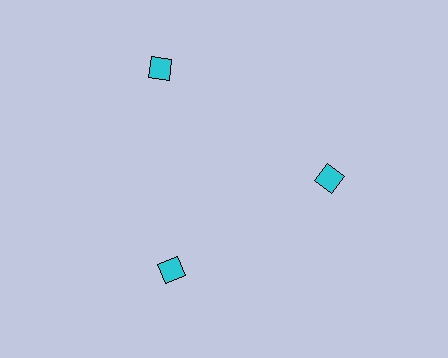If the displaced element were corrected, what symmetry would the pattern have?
It would have 3-fold rotational symmetry — the pattern would map onto itself every 120 degrees.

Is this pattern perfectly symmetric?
No. The 3 cyan diamonds are arranged in a ring, but one element near the 11 o'clock position is pushed outward from the center, breaking the 3-fold rotational symmetry.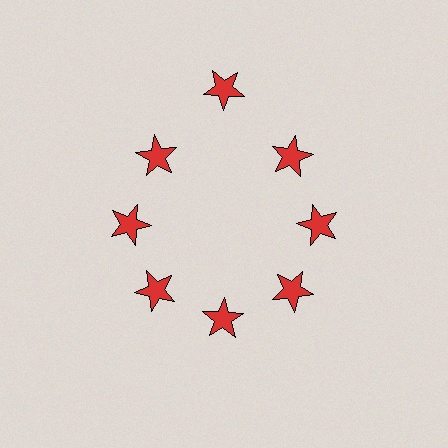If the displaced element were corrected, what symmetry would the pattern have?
It would have 8-fold rotational symmetry — the pattern would map onto itself every 45 degrees.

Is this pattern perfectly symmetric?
No. The 8 red stars are arranged in a ring, but one element near the 12 o'clock position is pushed outward from the center, breaking the 8-fold rotational symmetry.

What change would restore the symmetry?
The symmetry would be restored by moving it inward, back onto the ring so that all 8 stars sit at equal angles and equal distance from the center.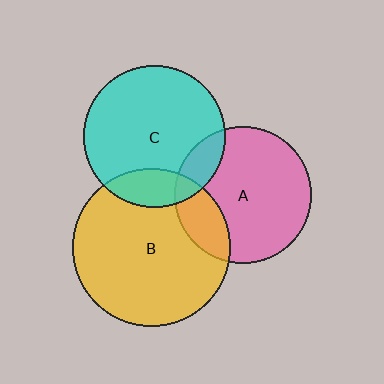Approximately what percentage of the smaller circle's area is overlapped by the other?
Approximately 20%.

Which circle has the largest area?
Circle B (yellow).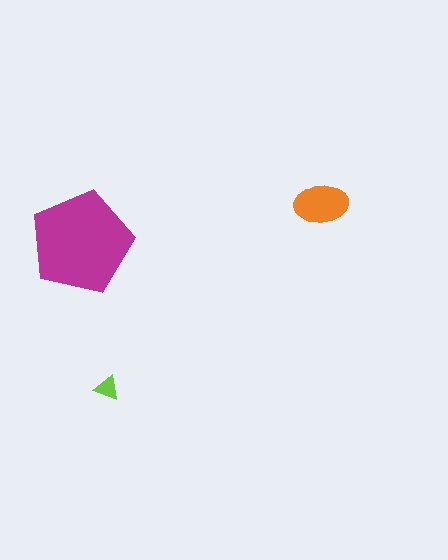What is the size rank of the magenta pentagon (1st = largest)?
1st.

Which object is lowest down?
The lime triangle is bottommost.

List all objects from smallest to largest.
The lime triangle, the orange ellipse, the magenta pentagon.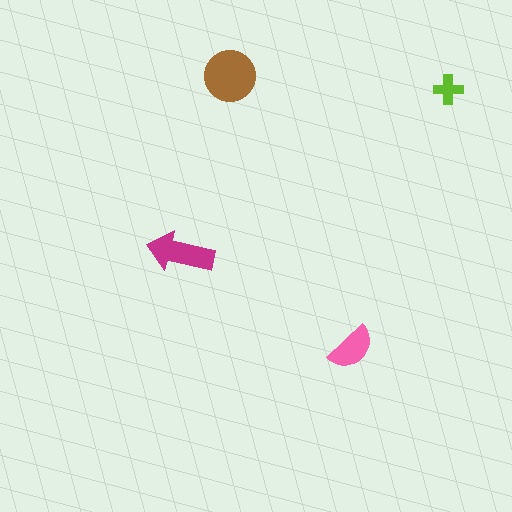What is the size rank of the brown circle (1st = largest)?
1st.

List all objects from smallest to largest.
The lime cross, the pink semicircle, the magenta arrow, the brown circle.